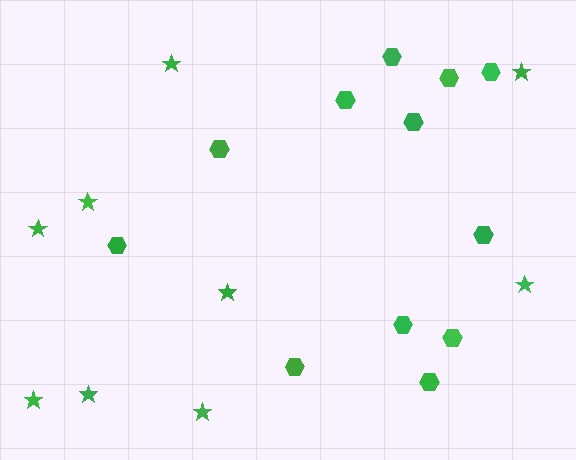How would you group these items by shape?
There are 2 groups: one group of stars (9) and one group of hexagons (12).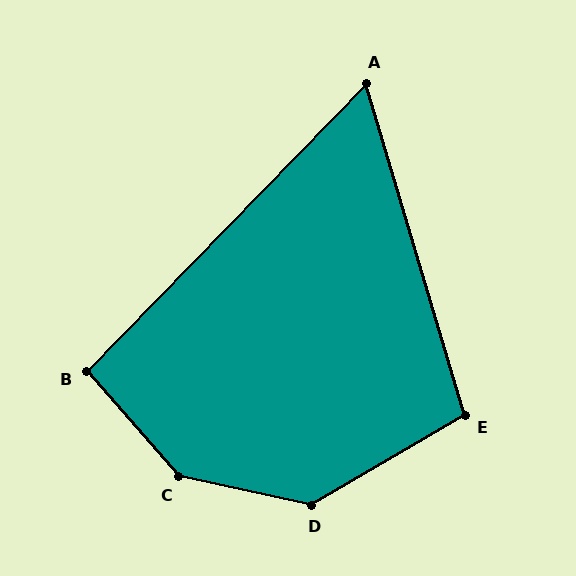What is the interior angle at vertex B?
Approximately 95 degrees (approximately right).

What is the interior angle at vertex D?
Approximately 138 degrees (obtuse).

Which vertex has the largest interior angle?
C, at approximately 143 degrees.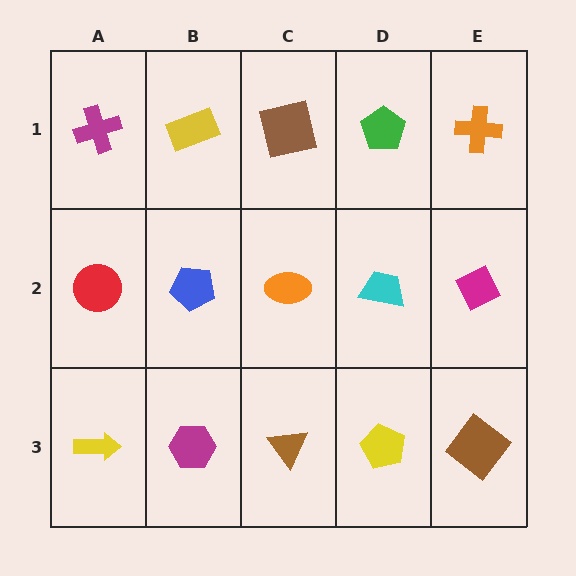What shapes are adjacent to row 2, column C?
A brown square (row 1, column C), a brown triangle (row 3, column C), a blue pentagon (row 2, column B), a cyan trapezoid (row 2, column D).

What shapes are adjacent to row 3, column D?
A cyan trapezoid (row 2, column D), a brown triangle (row 3, column C), a brown diamond (row 3, column E).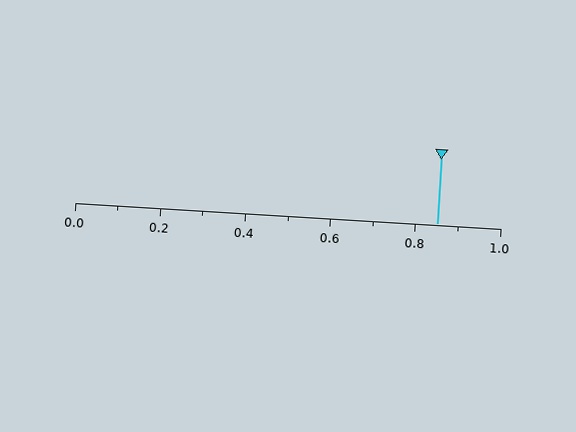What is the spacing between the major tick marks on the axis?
The major ticks are spaced 0.2 apart.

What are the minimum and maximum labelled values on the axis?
The axis runs from 0.0 to 1.0.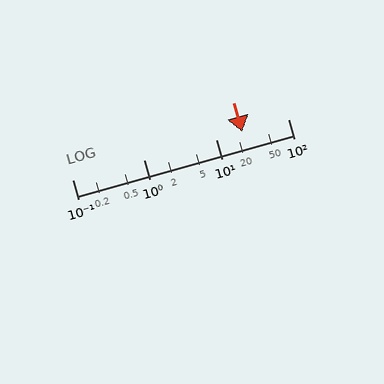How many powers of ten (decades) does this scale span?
The scale spans 3 decades, from 0.1 to 100.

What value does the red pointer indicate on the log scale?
The pointer indicates approximately 23.